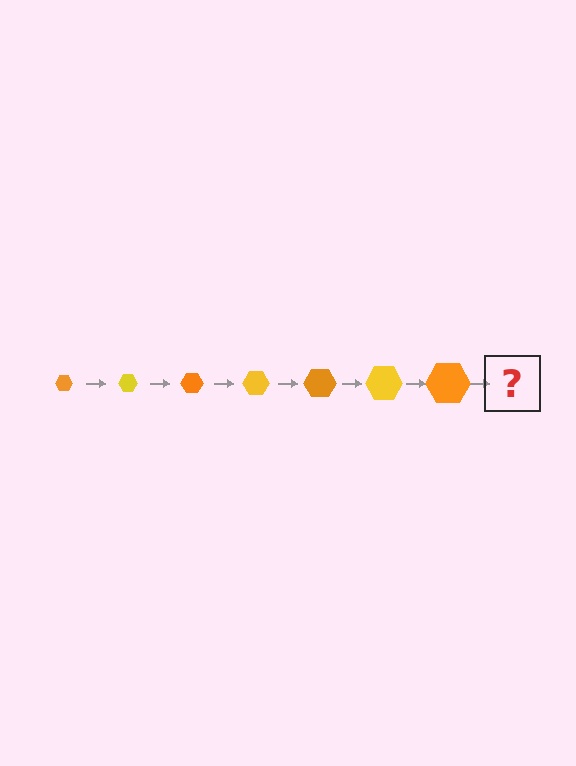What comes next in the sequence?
The next element should be a yellow hexagon, larger than the previous one.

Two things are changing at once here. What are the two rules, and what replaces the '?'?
The two rules are that the hexagon grows larger each step and the color cycles through orange and yellow. The '?' should be a yellow hexagon, larger than the previous one.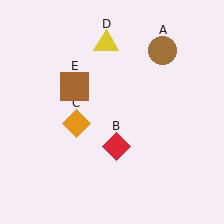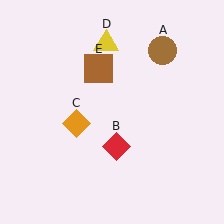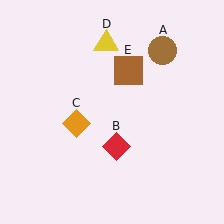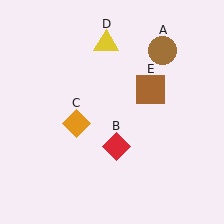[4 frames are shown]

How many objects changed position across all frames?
1 object changed position: brown square (object E).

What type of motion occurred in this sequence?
The brown square (object E) rotated clockwise around the center of the scene.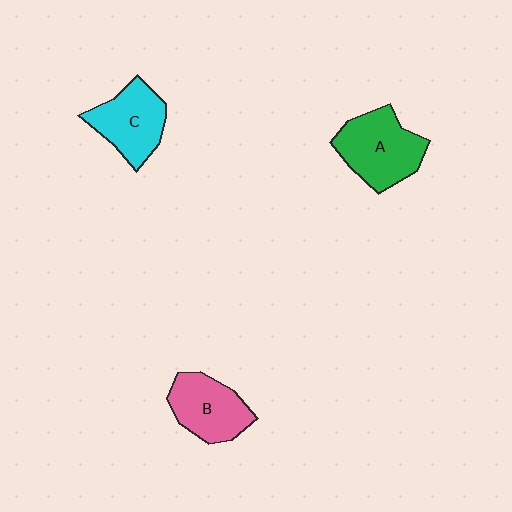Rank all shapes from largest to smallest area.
From largest to smallest: A (green), C (cyan), B (pink).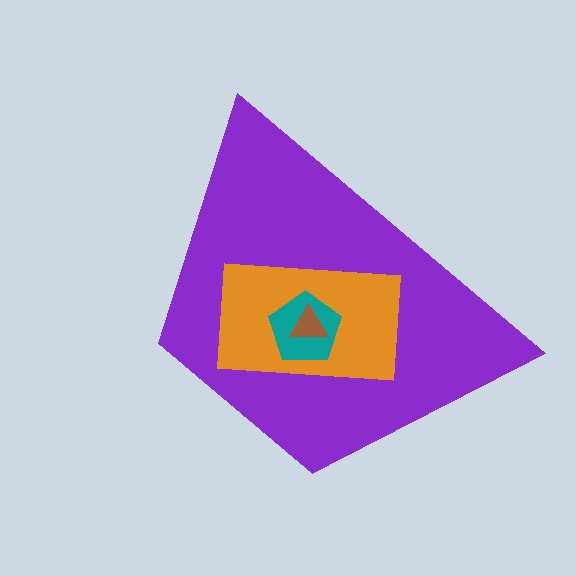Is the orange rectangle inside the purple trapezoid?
Yes.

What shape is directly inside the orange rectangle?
The teal pentagon.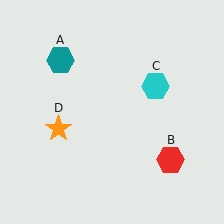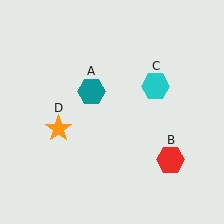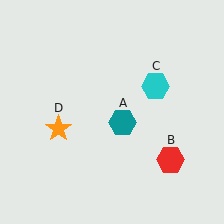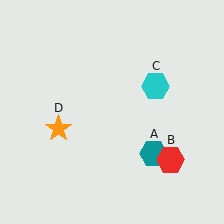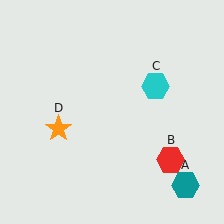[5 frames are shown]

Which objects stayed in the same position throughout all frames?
Red hexagon (object B) and cyan hexagon (object C) and orange star (object D) remained stationary.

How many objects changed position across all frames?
1 object changed position: teal hexagon (object A).